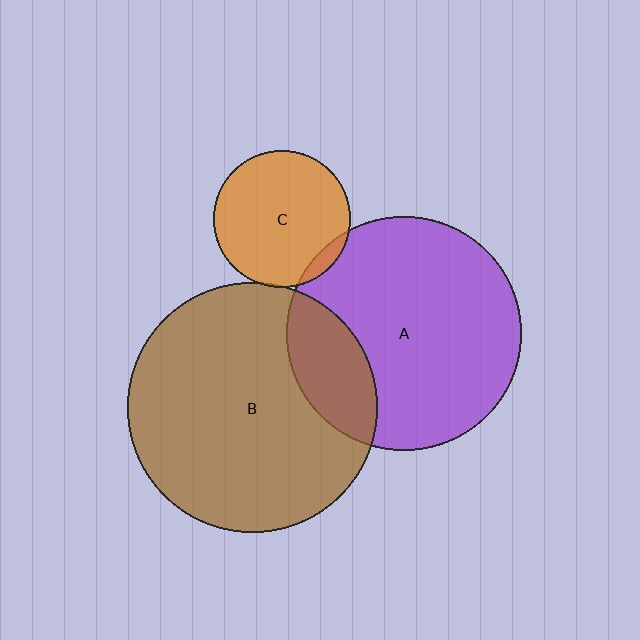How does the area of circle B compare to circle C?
Approximately 3.3 times.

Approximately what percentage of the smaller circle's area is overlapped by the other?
Approximately 20%.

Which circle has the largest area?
Circle B (brown).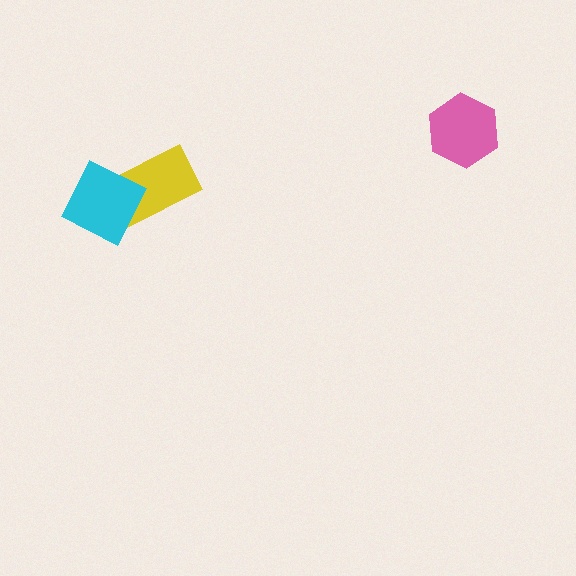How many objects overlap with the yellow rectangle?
1 object overlaps with the yellow rectangle.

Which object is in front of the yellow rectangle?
The cyan diamond is in front of the yellow rectangle.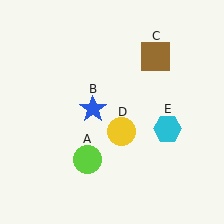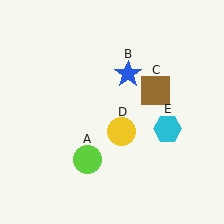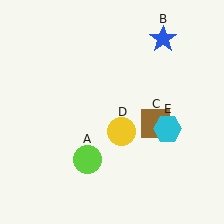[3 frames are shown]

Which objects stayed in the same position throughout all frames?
Lime circle (object A) and yellow circle (object D) and cyan hexagon (object E) remained stationary.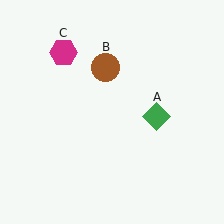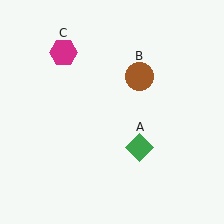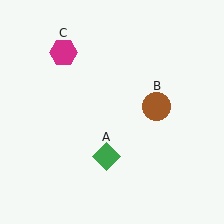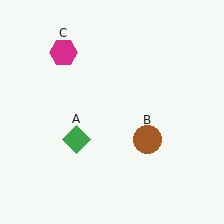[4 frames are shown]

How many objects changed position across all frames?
2 objects changed position: green diamond (object A), brown circle (object B).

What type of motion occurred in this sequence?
The green diamond (object A), brown circle (object B) rotated clockwise around the center of the scene.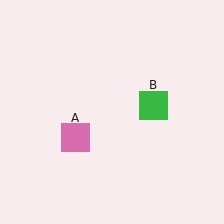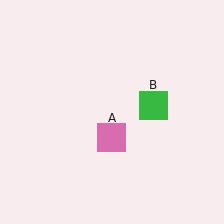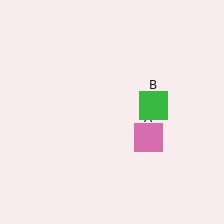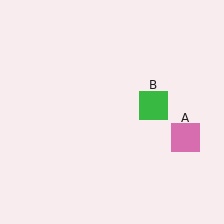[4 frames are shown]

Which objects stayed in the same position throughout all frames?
Green square (object B) remained stationary.